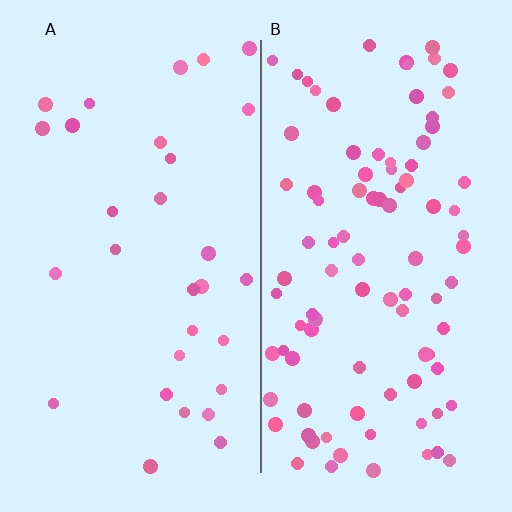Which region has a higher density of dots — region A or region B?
B (the right).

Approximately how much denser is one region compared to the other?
Approximately 3.1× — region B over region A.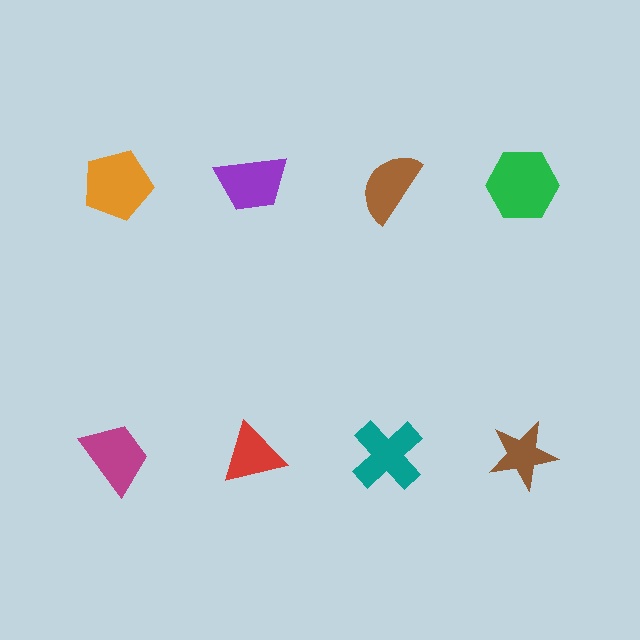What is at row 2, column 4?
A brown star.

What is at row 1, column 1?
An orange pentagon.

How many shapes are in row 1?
4 shapes.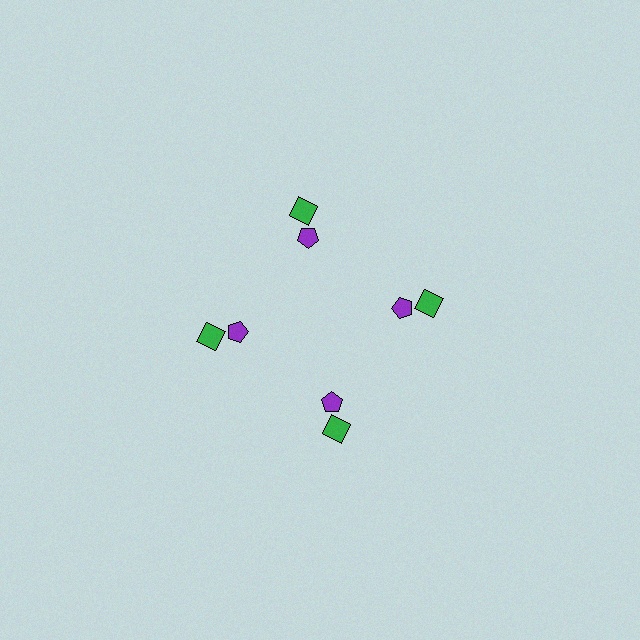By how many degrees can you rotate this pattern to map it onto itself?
The pattern maps onto itself every 90 degrees of rotation.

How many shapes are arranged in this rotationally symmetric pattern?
There are 8 shapes, arranged in 4 groups of 2.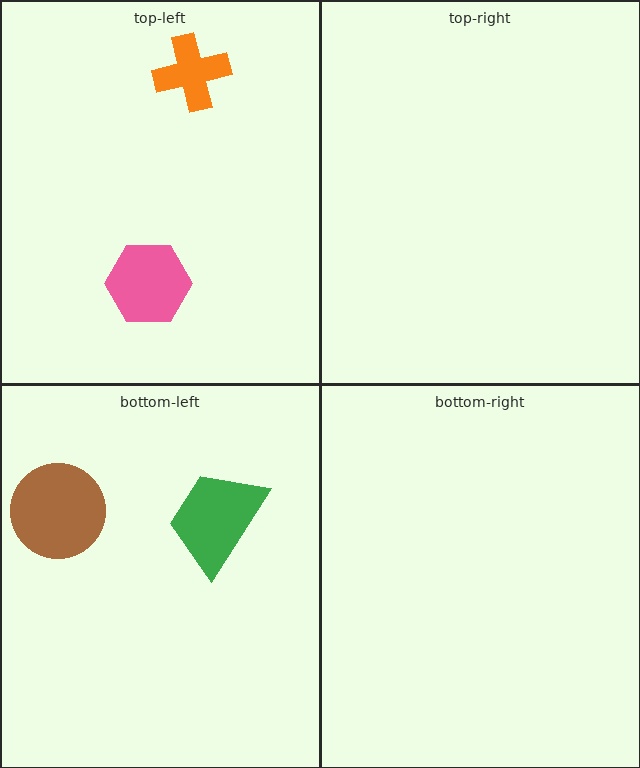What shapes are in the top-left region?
The orange cross, the pink hexagon.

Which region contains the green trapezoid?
The bottom-left region.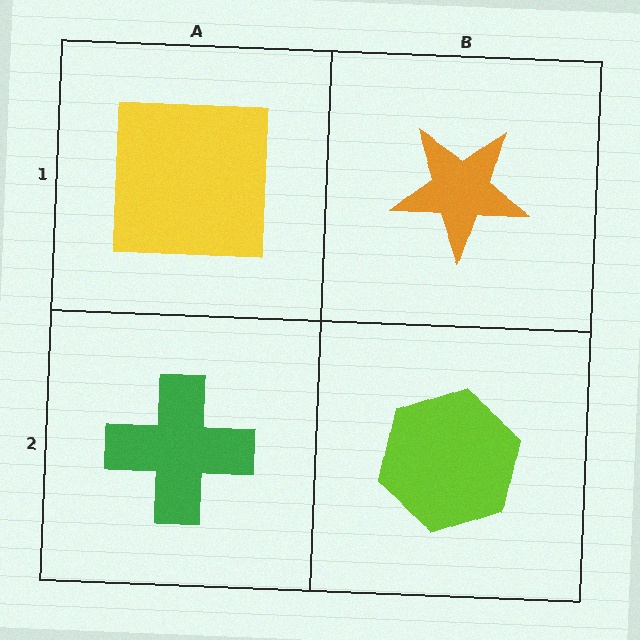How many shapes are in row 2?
2 shapes.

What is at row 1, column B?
An orange star.